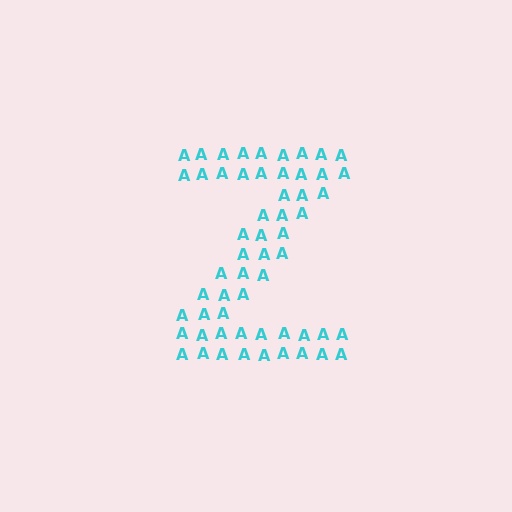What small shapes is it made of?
It is made of small letter A's.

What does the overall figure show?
The overall figure shows the letter Z.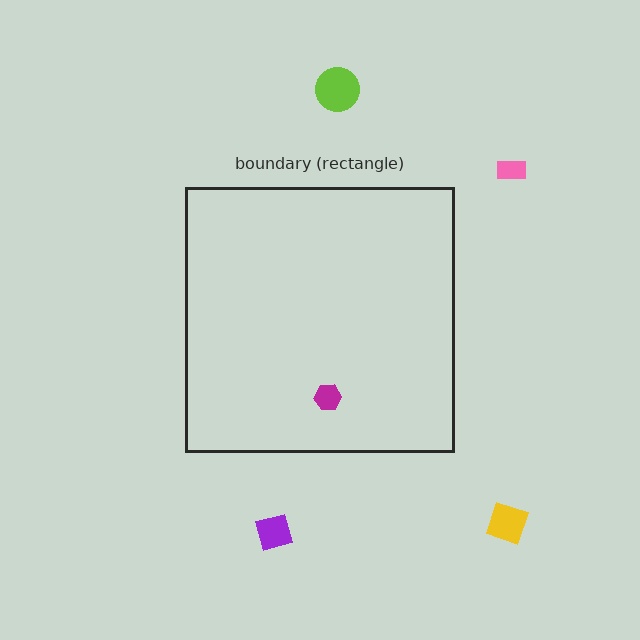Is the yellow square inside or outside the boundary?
Outside.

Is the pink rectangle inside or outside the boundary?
Outside.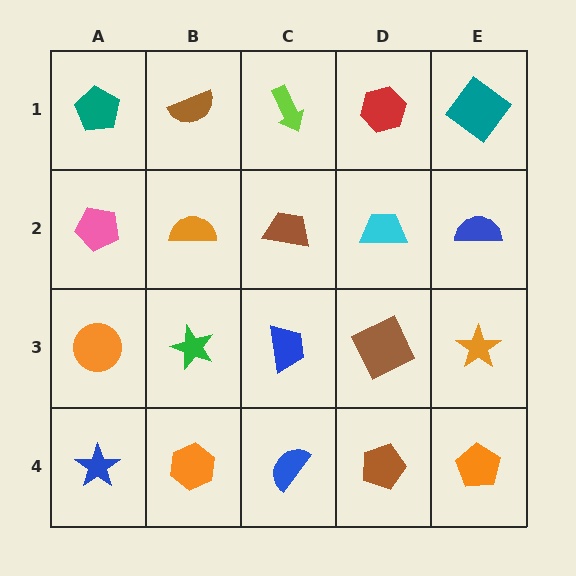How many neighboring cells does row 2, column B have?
4.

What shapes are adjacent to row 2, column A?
A teal pentagon (row 1, column A), an orange circle (row 3, column A), an orange semicircle (row 2, column B).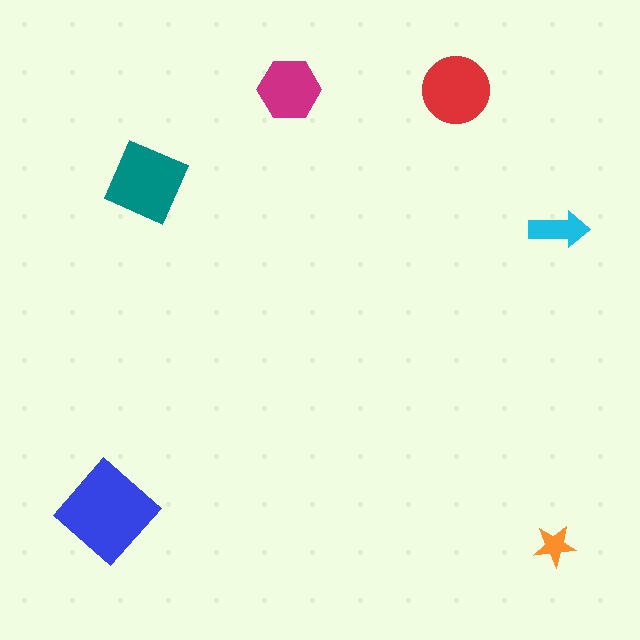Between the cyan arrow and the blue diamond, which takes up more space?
The blue diamond.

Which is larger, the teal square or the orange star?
The teal square.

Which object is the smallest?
The orange star.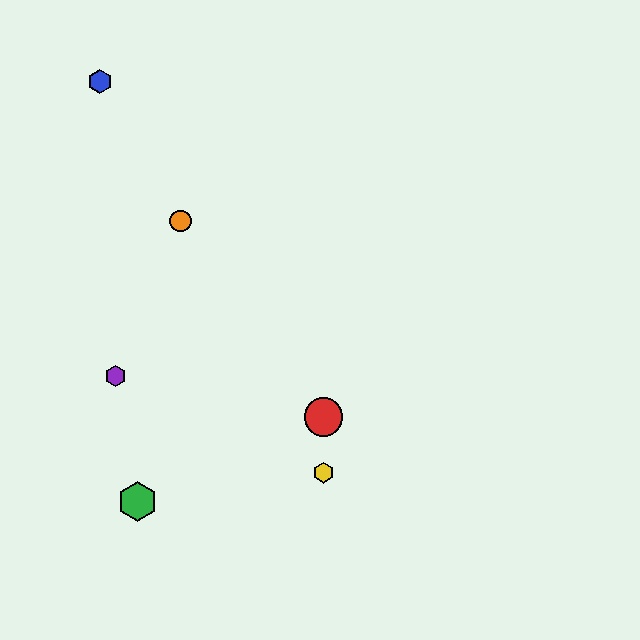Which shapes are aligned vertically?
The red circle, the yellow hexagon are aligned vertically.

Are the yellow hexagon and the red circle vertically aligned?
Yes, both are at x≈323.